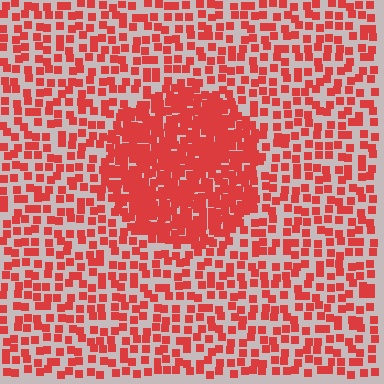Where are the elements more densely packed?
The elements are more densely packed inside the circle boundary.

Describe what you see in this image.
The image contains small red elements arranged at two different densities. A circle-shaped region is visible where the elements are more densely packed than the surrounding area.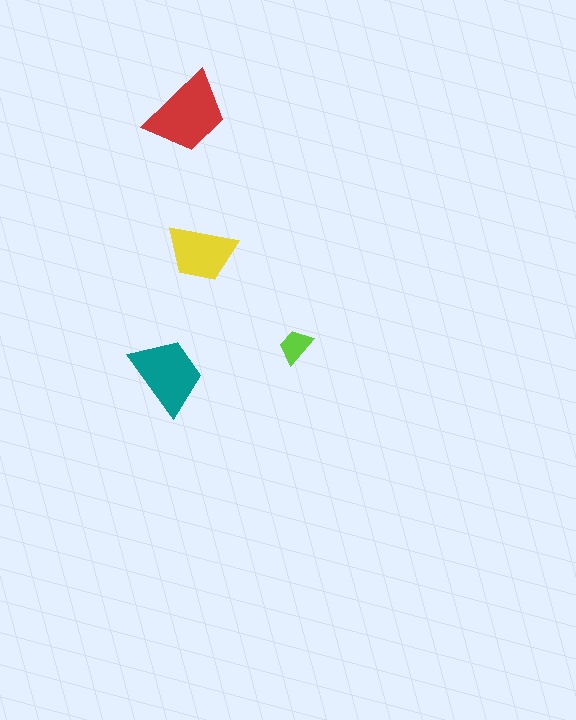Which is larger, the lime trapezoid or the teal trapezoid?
The teal one.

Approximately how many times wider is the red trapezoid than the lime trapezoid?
About 2.5 times wider.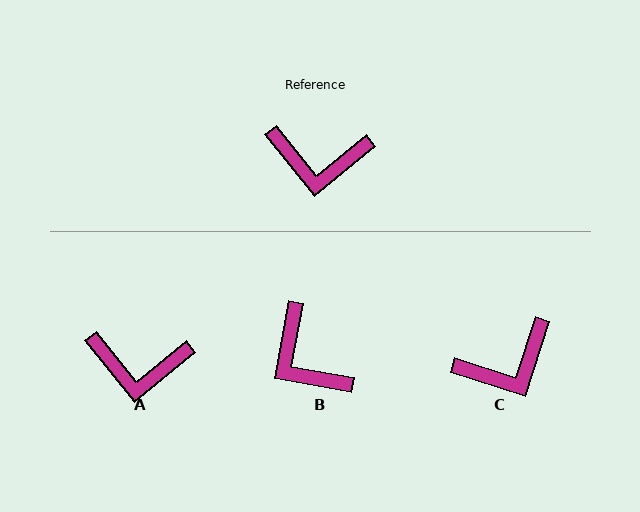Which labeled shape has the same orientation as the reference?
A.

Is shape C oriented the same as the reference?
No, it is off by about 33 degrees.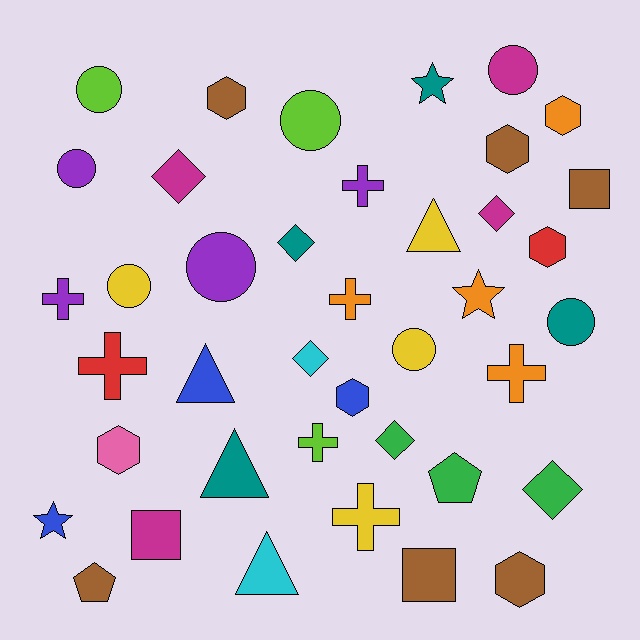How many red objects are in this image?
There are 2 red objects.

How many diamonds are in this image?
There are 6 diamonds.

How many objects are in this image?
There are 40 objects.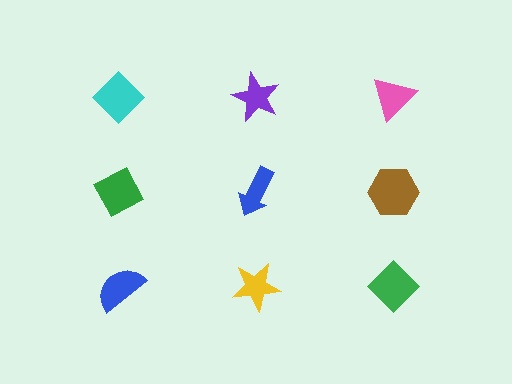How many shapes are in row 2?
3 shapes.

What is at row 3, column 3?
A green diamond.